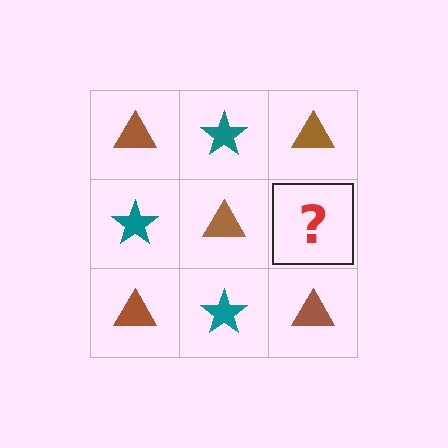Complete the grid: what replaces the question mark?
The question mark should be replaced with a teal star.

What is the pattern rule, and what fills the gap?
The rule is that it alternates brown triangle and teal star in a checkerboard pattern. The gap should be filled with a teal star.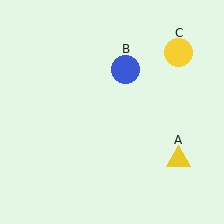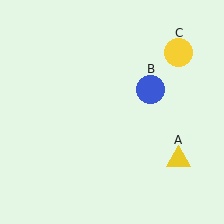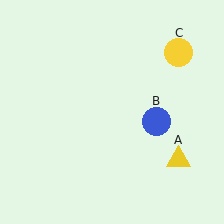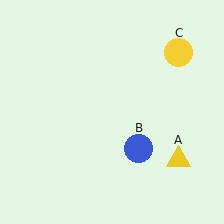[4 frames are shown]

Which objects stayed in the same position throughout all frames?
Yellow triangle (object A) and yellow circle (object C) remained stationary.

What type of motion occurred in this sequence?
The blue circle (object B) rotated clockwise around the center of the scene.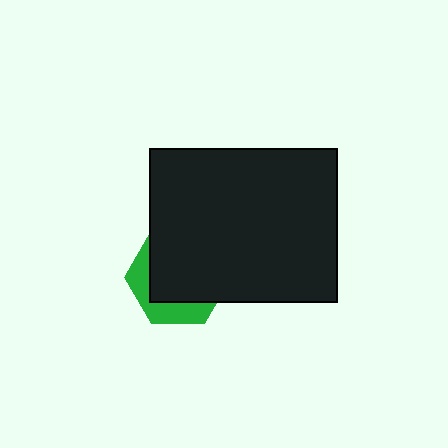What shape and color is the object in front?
The object in front is a black rectangle.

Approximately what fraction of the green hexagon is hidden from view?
Roughly 69% of the green hexagon is hidden behind the black rectangle.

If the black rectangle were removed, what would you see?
You would see the complete green hexagon.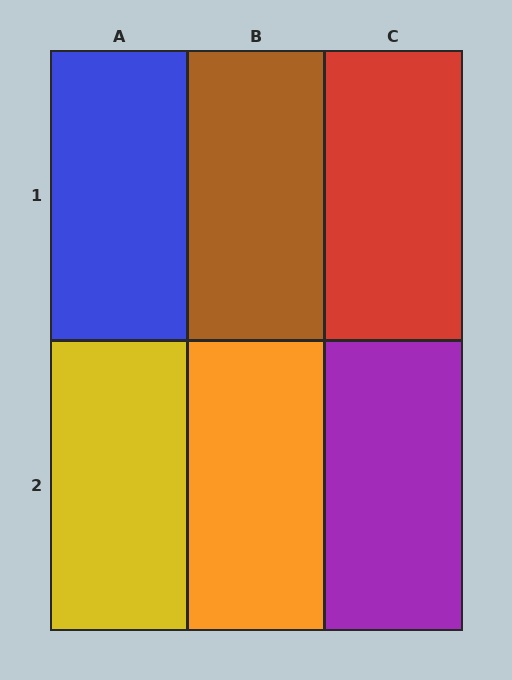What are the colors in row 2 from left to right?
Yellow, orange, purple.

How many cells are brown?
1 cell is brown.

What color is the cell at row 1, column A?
Blue.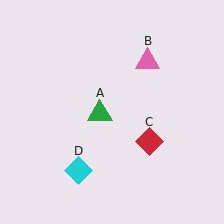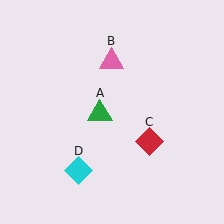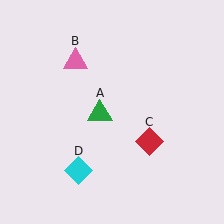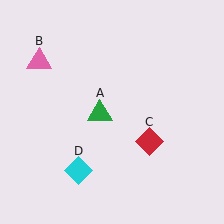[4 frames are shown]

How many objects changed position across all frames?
1 object changed position: pink triangle (object B).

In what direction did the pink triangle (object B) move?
The pink triangle (object B) moved left.